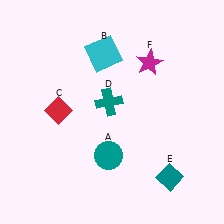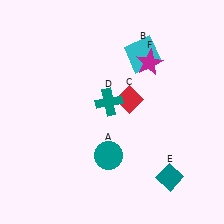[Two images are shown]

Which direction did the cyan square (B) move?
The cyan square (B) moved right.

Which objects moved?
The objects that moved are: the cyan square (B), the red diamond (C).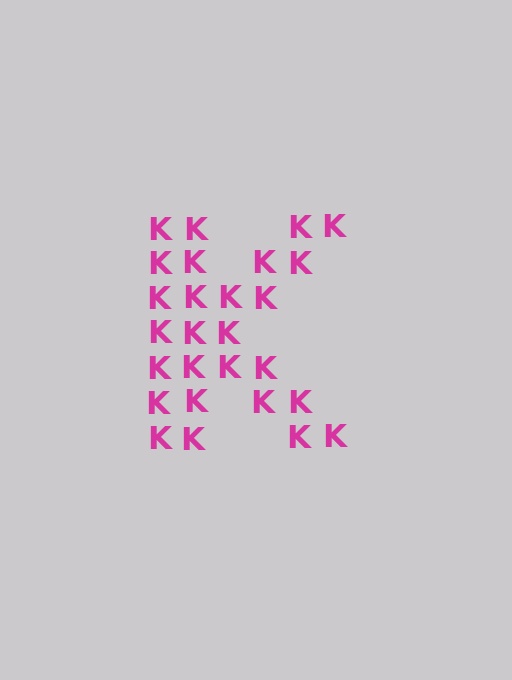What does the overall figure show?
The overall figure shows the letter K.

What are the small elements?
The small elements are letter K's.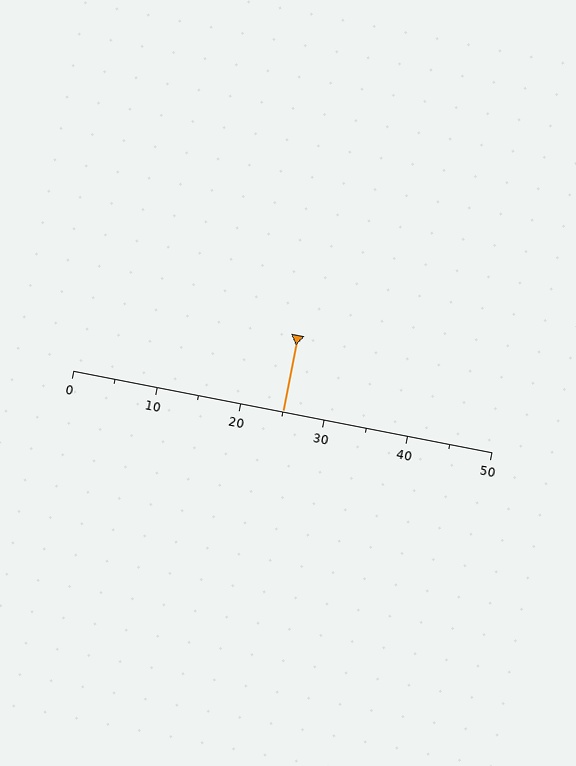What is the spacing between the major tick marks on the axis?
The major ticks are spaced 10 apart.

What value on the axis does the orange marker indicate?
The marker indicates approximately 25.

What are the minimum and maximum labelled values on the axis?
The axis runs from 0 to 50.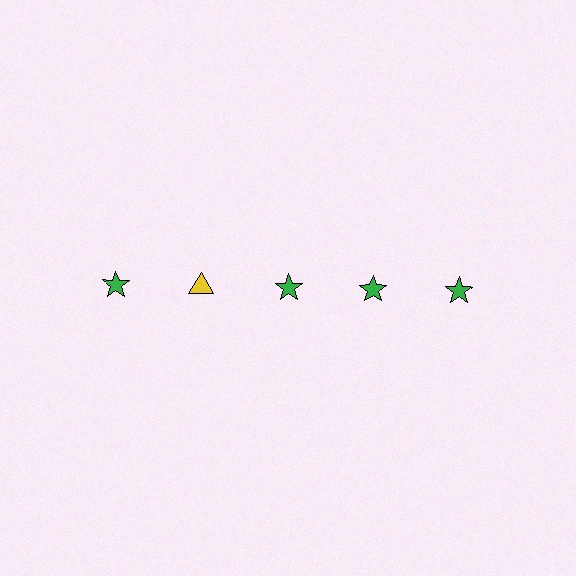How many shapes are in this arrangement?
There are 5 shapes arranged in a grid pattern.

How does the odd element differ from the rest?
It differs in both color (yellow instead of green) and shape (triangle instead of star).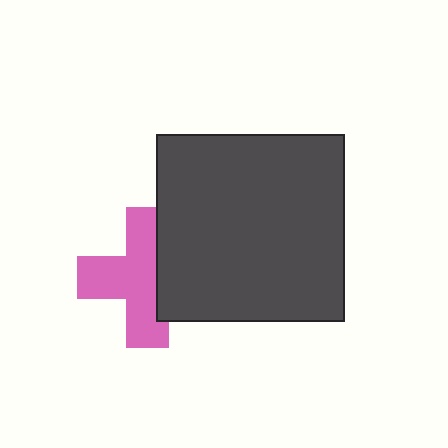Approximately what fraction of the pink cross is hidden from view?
Roughly 36% of the pink cross is hidden behind the dark gray square.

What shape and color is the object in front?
The object in front is a dark gray square.